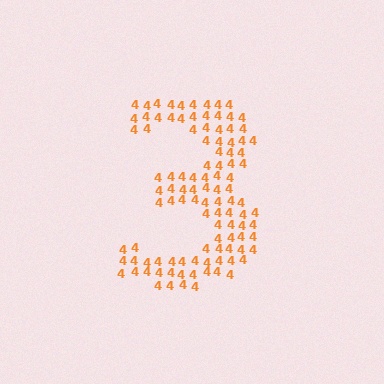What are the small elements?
The small elements are digit 4's.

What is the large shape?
The large shape is the digit 3.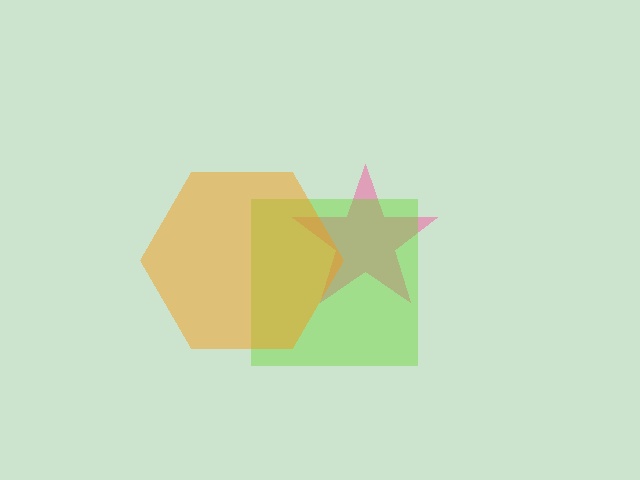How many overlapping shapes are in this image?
There are 3 overlapping shapes in the image.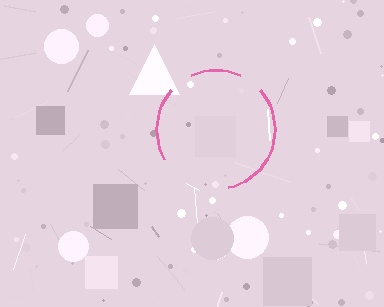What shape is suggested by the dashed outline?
The dashed outline suggests a circle.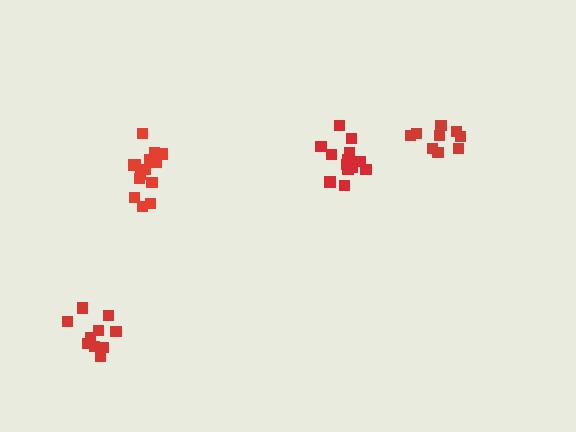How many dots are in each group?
Group 1: 14 dots, Group 2: 14 dots, Group 3: 9 dots, Group 4: 11 dots (48 total).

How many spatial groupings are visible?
There are 4 spatial groupings.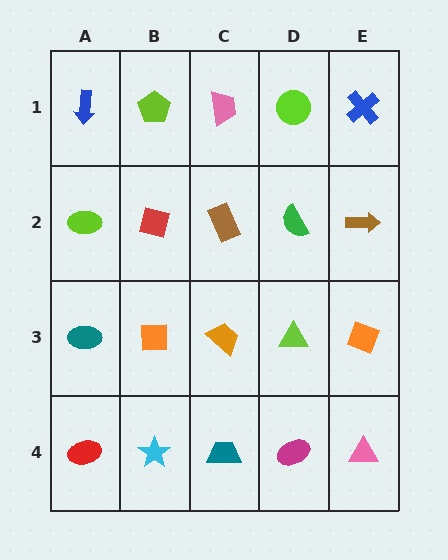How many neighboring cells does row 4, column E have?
2.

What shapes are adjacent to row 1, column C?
A brown rectangle (row 2, column C), a lime pentagon (row 1, column B), a lime circle (row 1, column D).